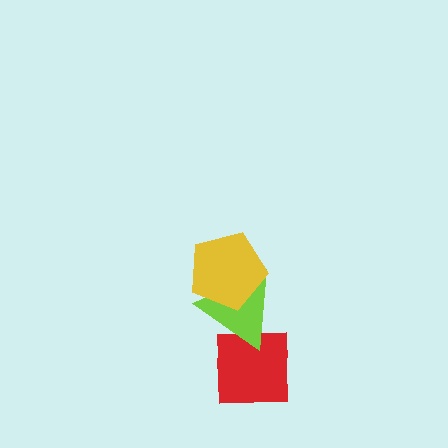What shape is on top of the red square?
The lime triangle is on top of the red square.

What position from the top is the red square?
The red square is 3rd from the top.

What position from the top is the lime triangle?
The lime triangle is 2nd from the top.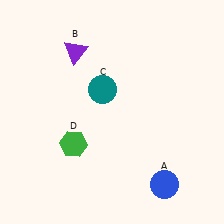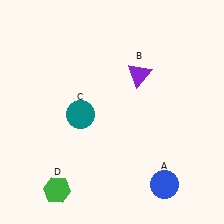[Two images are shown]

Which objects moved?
The objects that moved are: the purple triangle (B), the teal circle (C), the green hexagon (D).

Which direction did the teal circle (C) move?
The teal circle (C) moved down.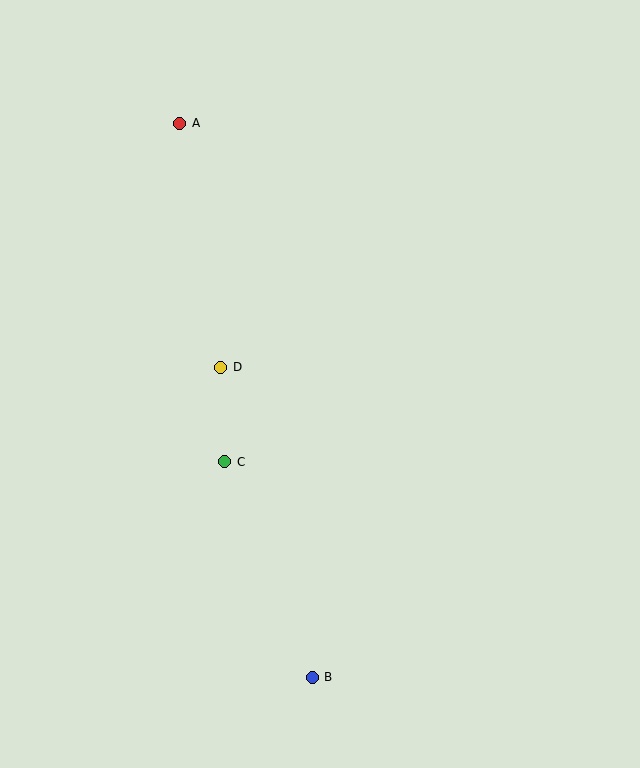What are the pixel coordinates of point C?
Point C is at (225, 462).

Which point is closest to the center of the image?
Point D at (221, 367) is closest to the center.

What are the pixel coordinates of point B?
Point B is at (312, 677).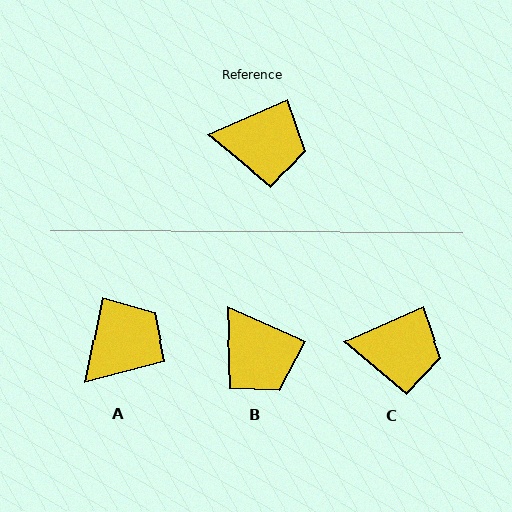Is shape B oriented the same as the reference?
No, it is off by about 48 degrees.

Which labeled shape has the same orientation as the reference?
C.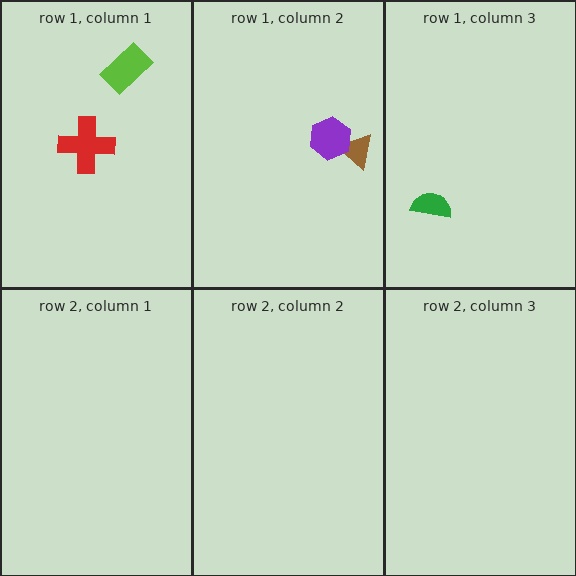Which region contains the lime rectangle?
The row 1, column 1 region.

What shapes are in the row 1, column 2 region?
The brown triangle, the purple hexagon.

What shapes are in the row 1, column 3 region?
The green semicircle.